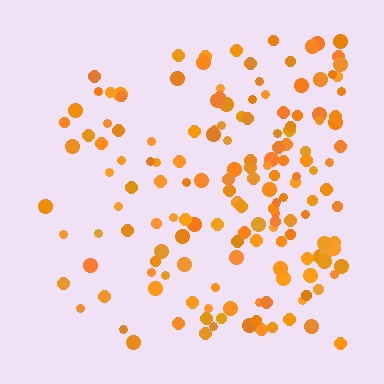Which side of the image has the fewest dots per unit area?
The left.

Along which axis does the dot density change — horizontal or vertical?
Horizontal.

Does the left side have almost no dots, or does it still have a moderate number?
Still a moderate number, just noticeably fewer than the right.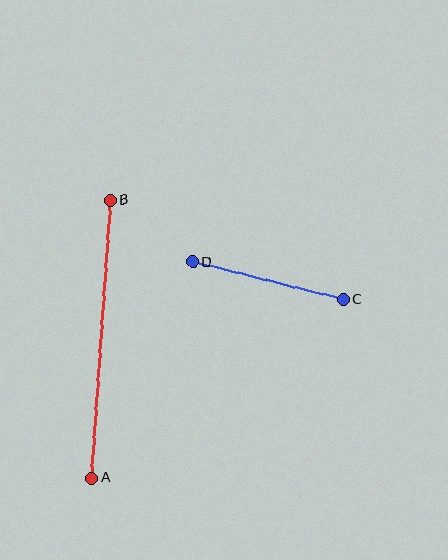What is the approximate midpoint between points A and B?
The midpoint is at approximately (101, 339) pixels.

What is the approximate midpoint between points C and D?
The midpoint is at approximately (268, 281) pixels.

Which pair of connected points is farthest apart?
Points A and B are farthest apart.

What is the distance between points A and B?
The distance is approximately 278 pixels.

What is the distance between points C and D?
The distance is approximately 155 pixels.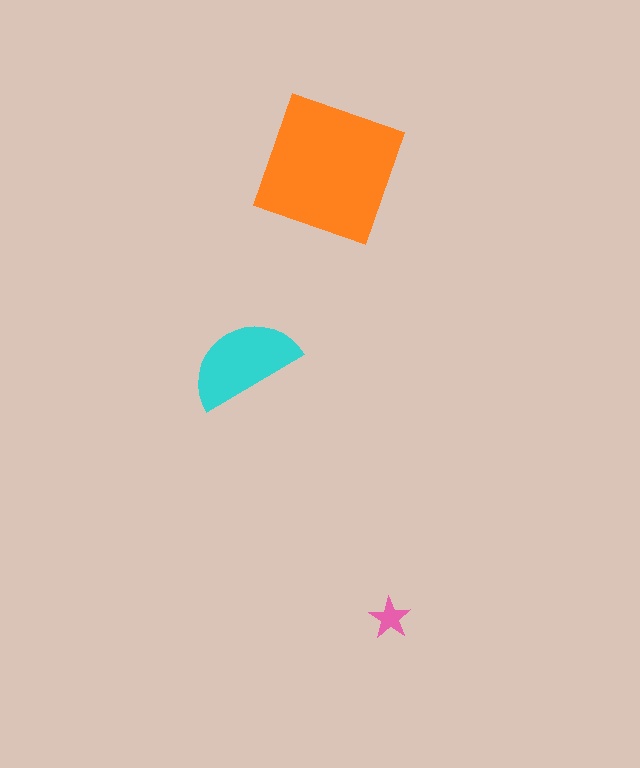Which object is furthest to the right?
The pink star is rightmost.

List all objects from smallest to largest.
The pink star, the cyan semicircle, the orange square.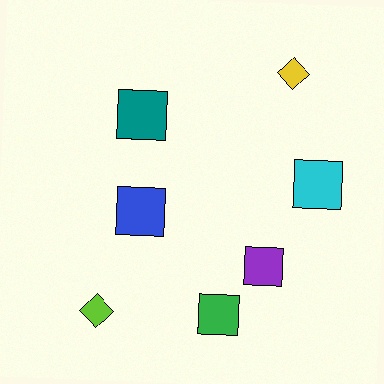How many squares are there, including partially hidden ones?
There are 5 squares.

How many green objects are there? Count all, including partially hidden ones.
There is 1 green object.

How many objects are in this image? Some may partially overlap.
There are 7 objects.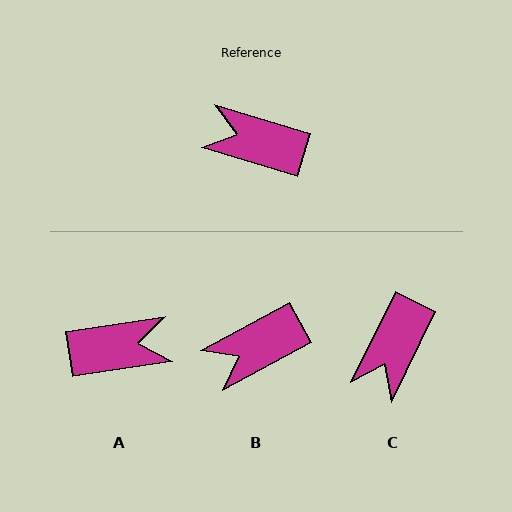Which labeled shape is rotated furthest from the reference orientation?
A, about 155 degrees away.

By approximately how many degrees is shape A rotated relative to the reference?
Approximately 155 degrees clockwise.